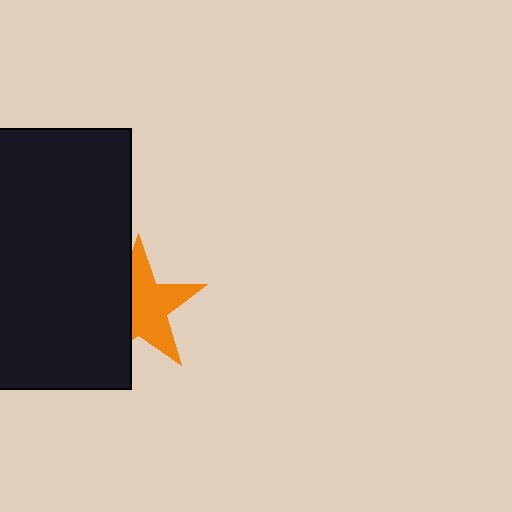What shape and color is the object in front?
The object in front is a black rectangle.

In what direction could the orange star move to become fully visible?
The orange star could move right. That would shift it out from behind the black rectangle entirely.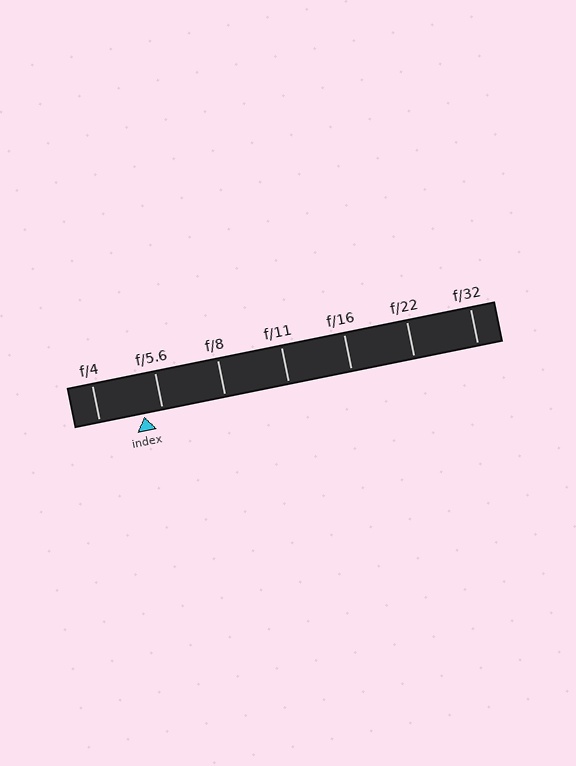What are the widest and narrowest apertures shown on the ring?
The widest aperture shown is f/4 and the narrowest is f/32.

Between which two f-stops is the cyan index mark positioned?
The index mark is between f/4 and f/5.6.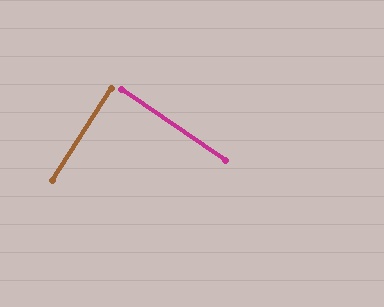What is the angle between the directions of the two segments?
Approximately 89 degrees.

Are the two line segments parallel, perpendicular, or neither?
Perpendicular — they meet at approximately 89°.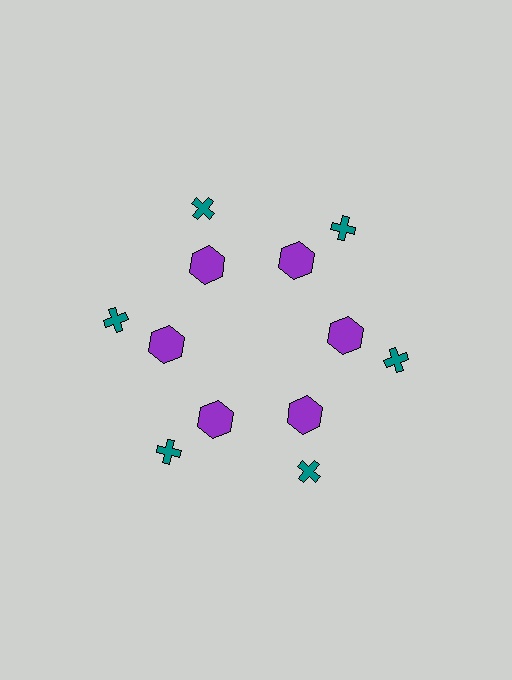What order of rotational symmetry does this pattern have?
This pattern has 6-fold rotational symmetry.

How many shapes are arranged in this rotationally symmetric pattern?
There are 12 shapes, arranged in 6 groups of 2.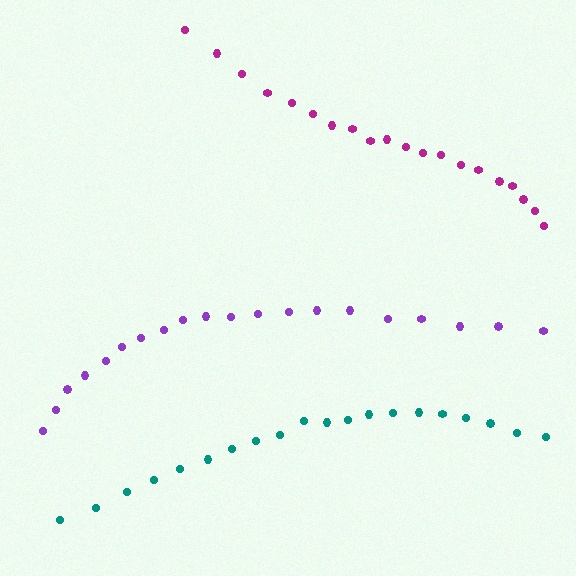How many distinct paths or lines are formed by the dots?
There are 3 distinct paths.